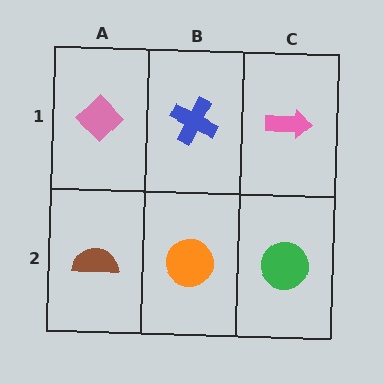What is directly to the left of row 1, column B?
A pink diamond.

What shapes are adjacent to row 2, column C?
A pink arrow (row 1, column C), an orange circle (row 2, column B).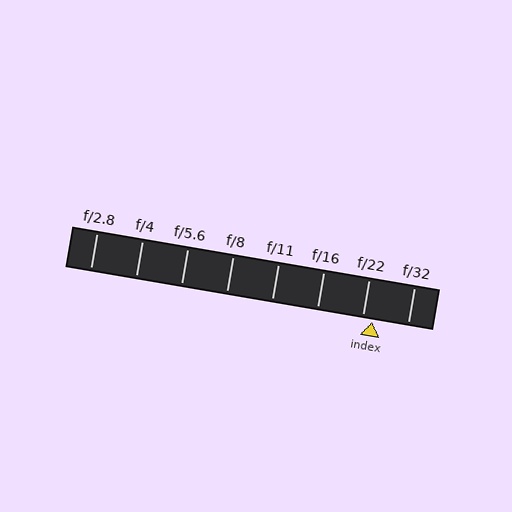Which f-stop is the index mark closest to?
The index mark is closest to f/22.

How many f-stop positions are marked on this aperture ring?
There are 8 f-stop positions marked.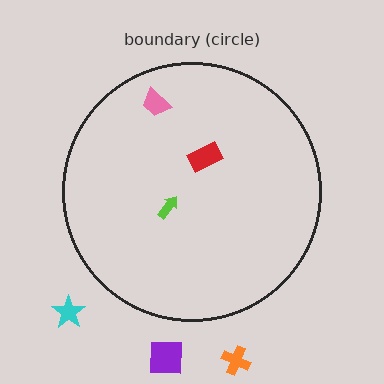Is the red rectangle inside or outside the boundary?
Inside.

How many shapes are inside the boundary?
3 inside, 3 outside.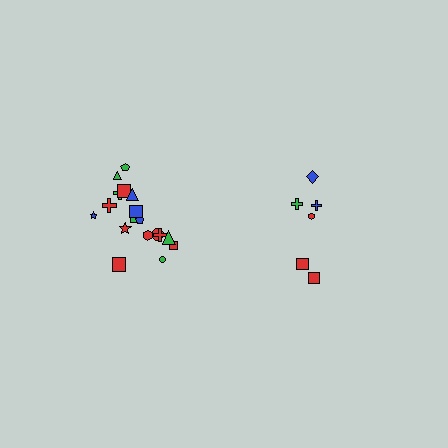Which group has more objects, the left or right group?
The left group.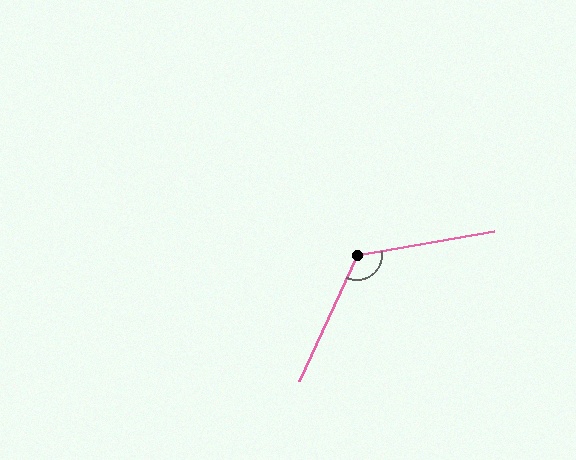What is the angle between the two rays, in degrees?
Approximately 124 degrees.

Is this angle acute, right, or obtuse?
It is obtuse.